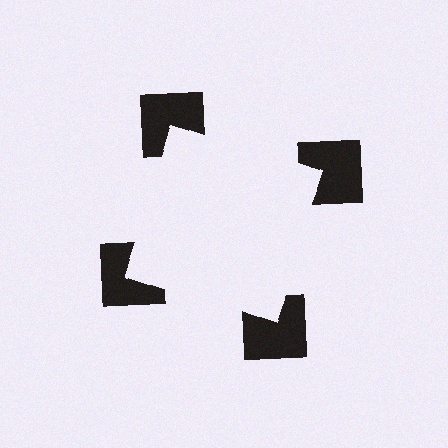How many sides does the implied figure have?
4 sides.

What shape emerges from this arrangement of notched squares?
An illusory square — its edges are inferred from the aligned wedge cuts in the notched squares, not physically drawn.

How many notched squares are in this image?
There are 4 — one at each vertex of the illusory square.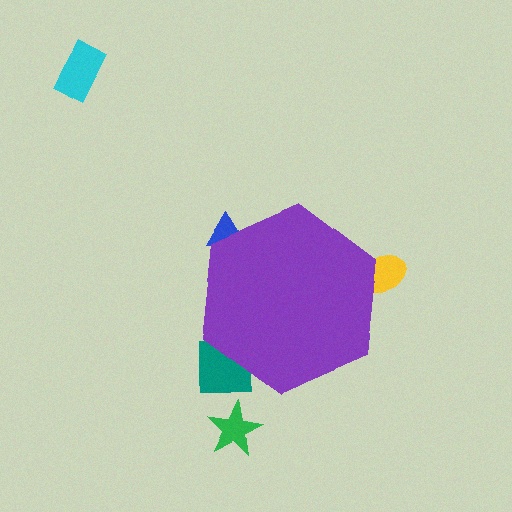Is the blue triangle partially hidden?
Yes, the blue triangle is partially hidden behind the purple hexagon.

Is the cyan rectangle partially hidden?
No, the cyan rectangle is fully visible.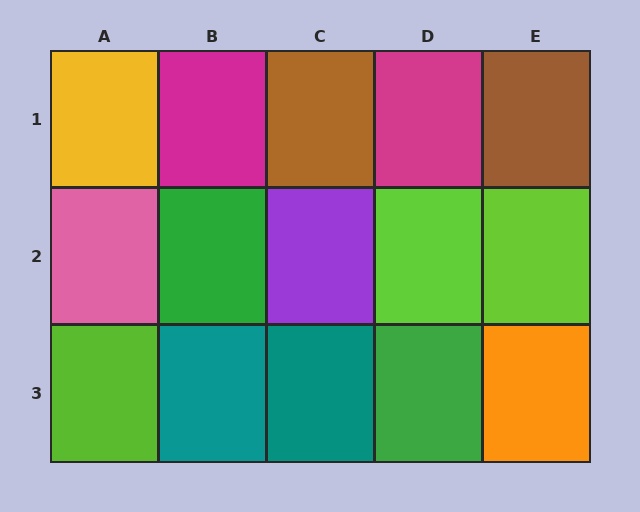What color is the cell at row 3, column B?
Teal.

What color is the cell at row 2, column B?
Green.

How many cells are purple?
1 cell is purple.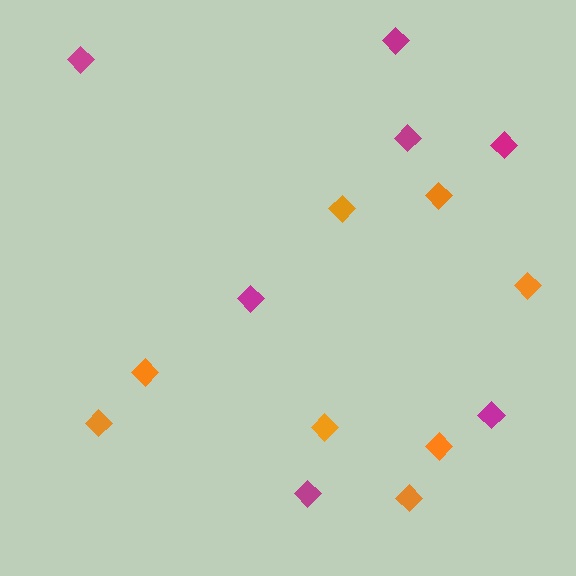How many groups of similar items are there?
There are 2 groups: one group of orange diamonds (8) and one group of magenta diamonds (7).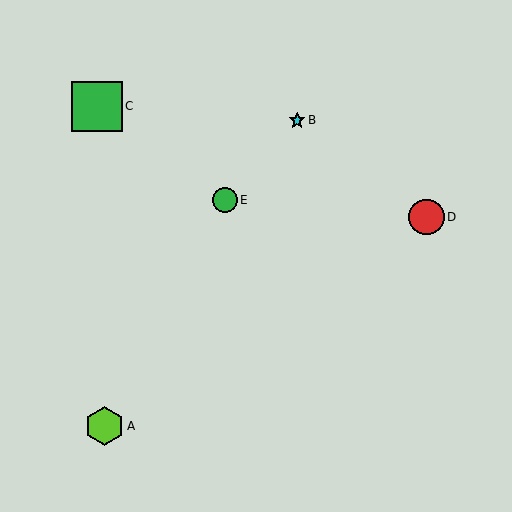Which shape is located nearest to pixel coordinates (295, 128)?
The cyan star (labeled B) at (297, 120) is nearest to that location.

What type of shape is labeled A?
Shape A is a lime hexagon.